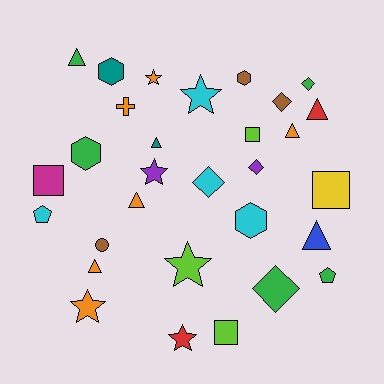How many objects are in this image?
There are 30 objects.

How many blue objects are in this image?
There is 1 blue object.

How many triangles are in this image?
There are 7 triangles.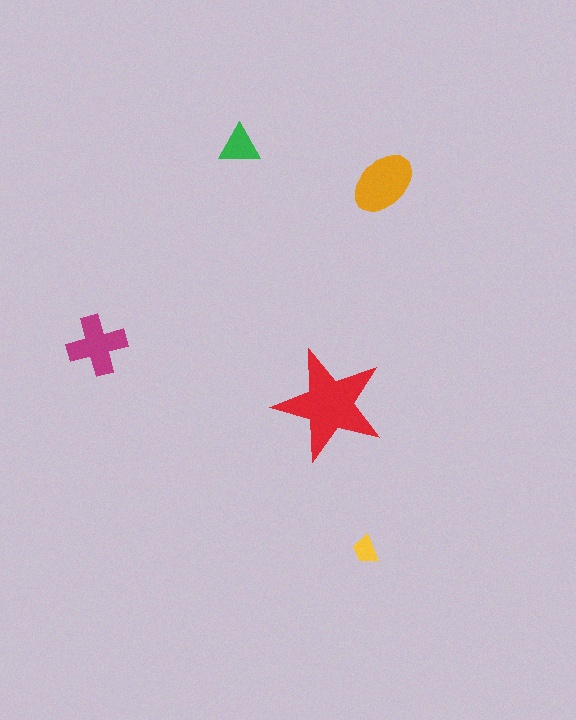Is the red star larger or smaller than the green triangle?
Larger.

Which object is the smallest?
The yellow trapezoid.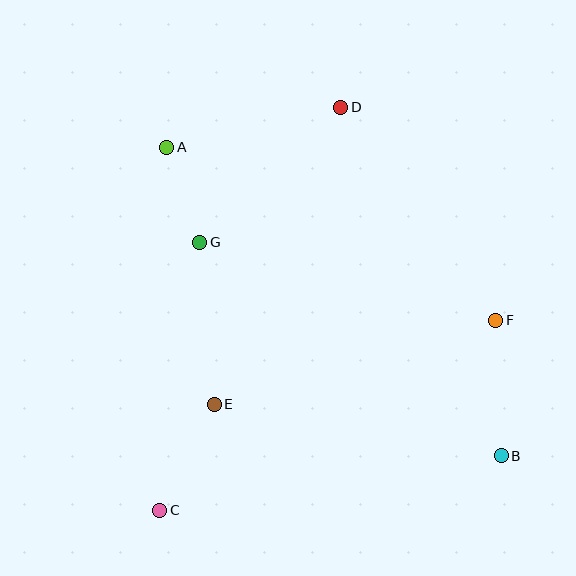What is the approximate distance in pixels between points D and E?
The distance between D and E is approximately 323 pixels.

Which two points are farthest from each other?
Points A and B are farthest from each other.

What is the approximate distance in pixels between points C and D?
The distance between C and D is approximately 442 pixels.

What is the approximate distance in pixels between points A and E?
The distance between A and E is approximately 261 pixels.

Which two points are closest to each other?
Points A and G are closest to each other.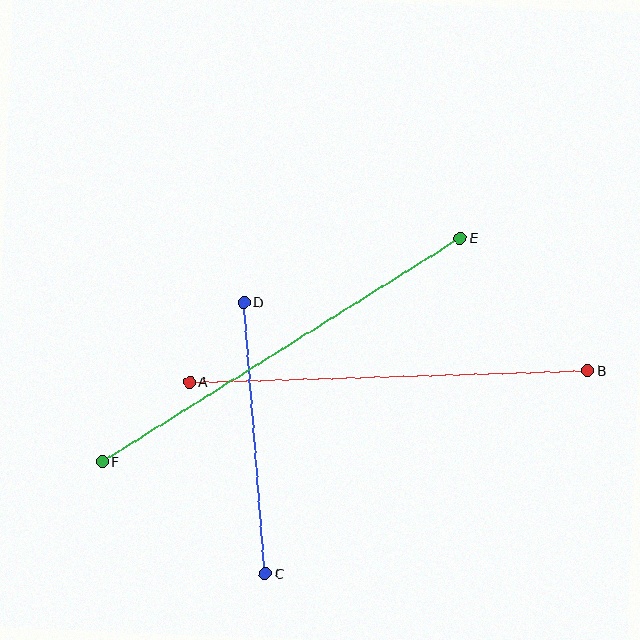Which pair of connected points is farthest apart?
Points E and F are farthest apart.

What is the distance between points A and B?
The distance is approximately 399 pixels.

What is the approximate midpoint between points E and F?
The midpoint is at approximately (281, 350) pixels.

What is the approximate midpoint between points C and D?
The midpoint is at approximately (255, 438) pixels.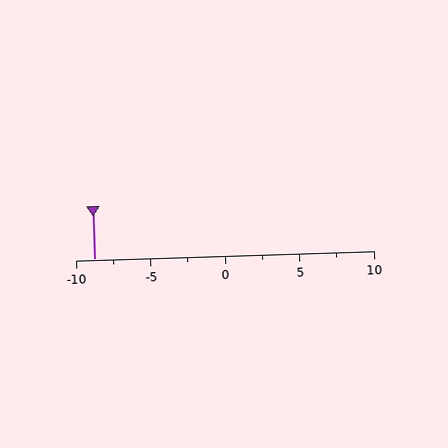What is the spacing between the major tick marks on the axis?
The major ticks are spaced 5 apart.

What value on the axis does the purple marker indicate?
The marker indicates approximately -8.8.